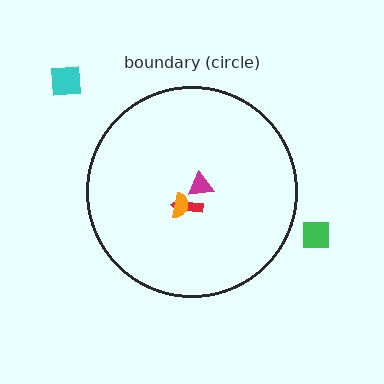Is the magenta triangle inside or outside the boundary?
Inside.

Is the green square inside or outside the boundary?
Outside.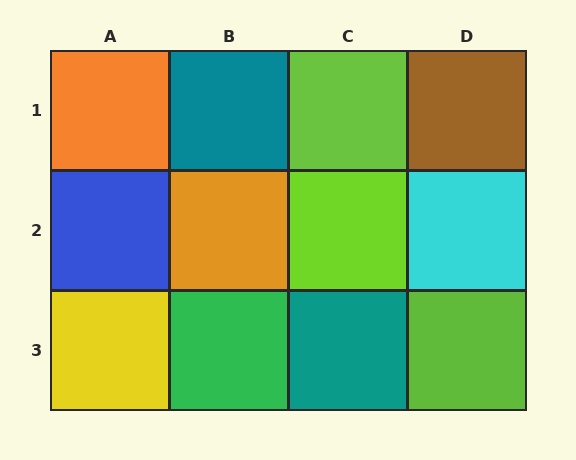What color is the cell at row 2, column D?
Cyan.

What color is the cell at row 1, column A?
Orange.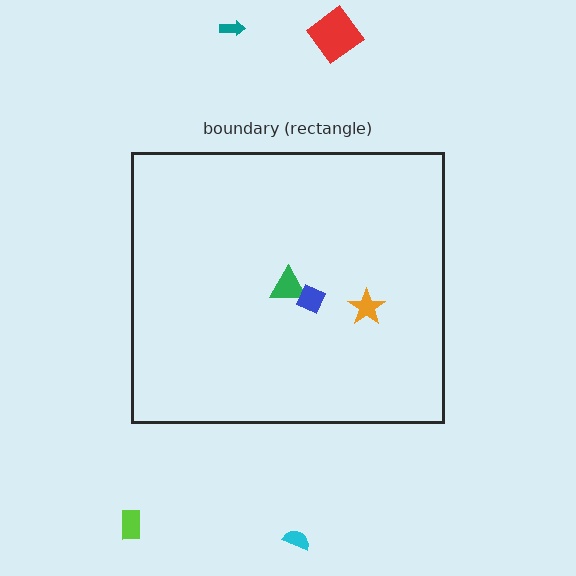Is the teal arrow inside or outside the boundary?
Outside.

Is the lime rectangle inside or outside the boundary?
Outside.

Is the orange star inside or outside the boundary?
Inside.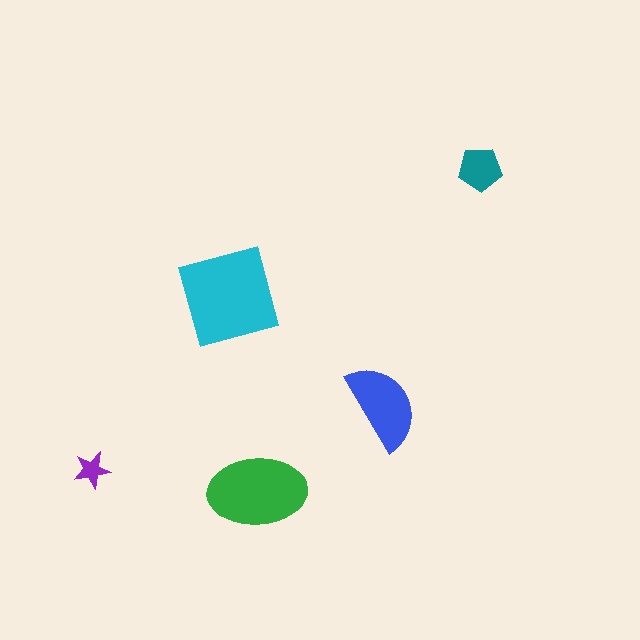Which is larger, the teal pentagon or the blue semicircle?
The blue semicircle.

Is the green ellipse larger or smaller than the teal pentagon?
Larger.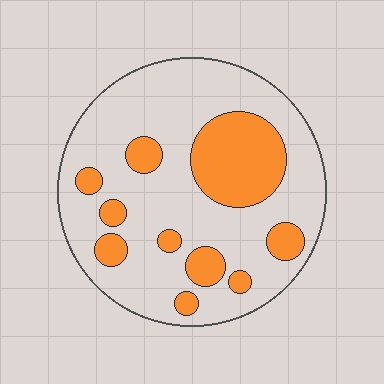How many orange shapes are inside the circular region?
10.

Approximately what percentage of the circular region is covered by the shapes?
Approximately 25%.